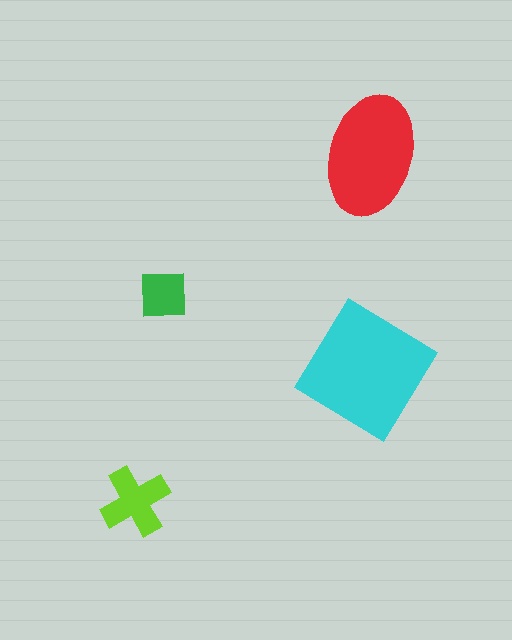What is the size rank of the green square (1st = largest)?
4th.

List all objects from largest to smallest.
The cyan diamond, the red ellipse, the lime cross, the green square.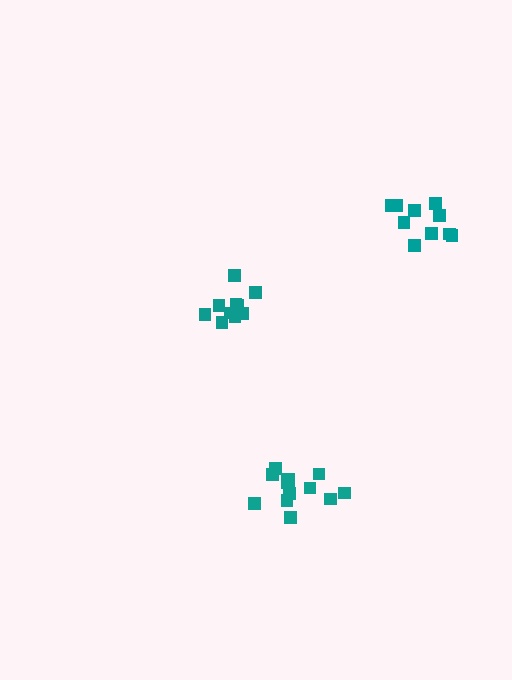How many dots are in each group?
Group 1: 11 dots, Group 2: 10 dots, Group 3: 15 dots (36 total).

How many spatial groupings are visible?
There are 3 spatial groupings.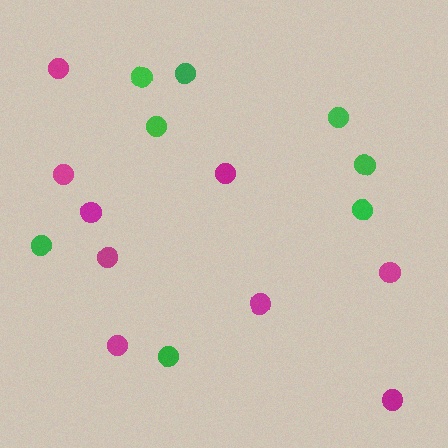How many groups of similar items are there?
There are 2 groups: one group of magenta circles (9) and one group of green circles (8).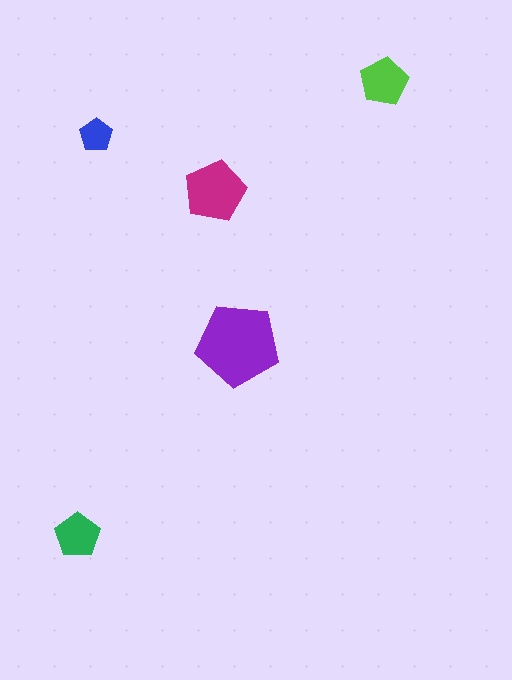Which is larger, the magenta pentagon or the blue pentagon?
The magenta one.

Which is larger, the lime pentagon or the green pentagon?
The lime one.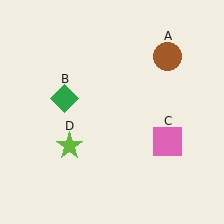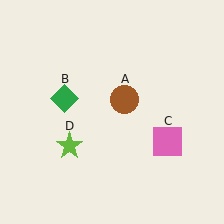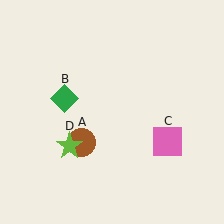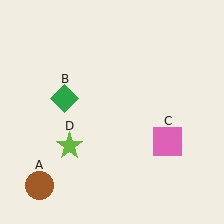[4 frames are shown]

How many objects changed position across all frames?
1 object changed position: brown circle (object A).